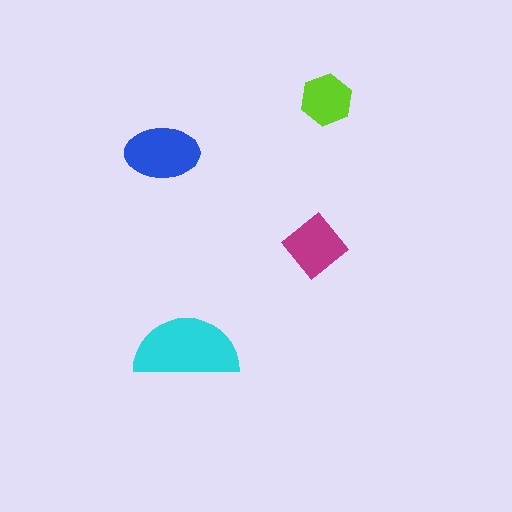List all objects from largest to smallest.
The cyan semicircle, the blue ellipse, the magenta diamond, the lime hexagon.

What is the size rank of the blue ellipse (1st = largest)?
2nd.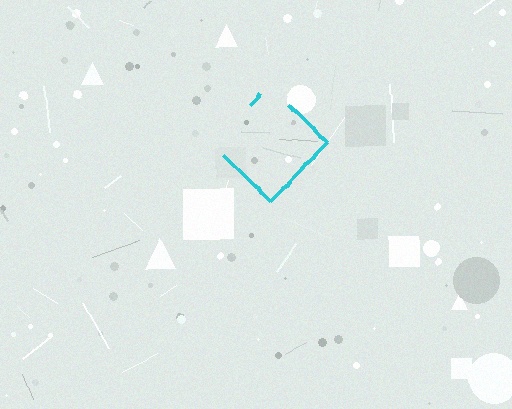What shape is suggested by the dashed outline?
The dashed outline suggests a diamond.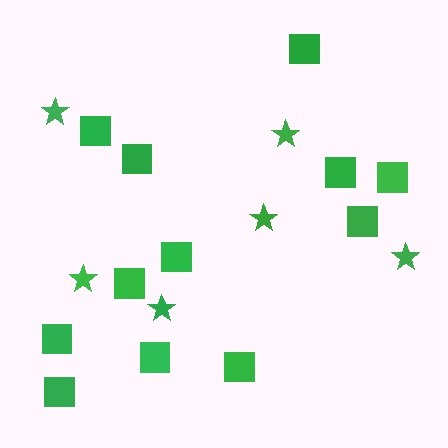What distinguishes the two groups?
There are 2 groups: one group of stars (6) and one group of squares (12).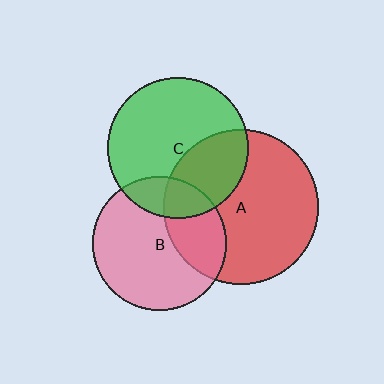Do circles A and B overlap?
Yes.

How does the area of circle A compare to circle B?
Approximately 1.3 times.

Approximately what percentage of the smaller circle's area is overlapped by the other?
Approximately 30%.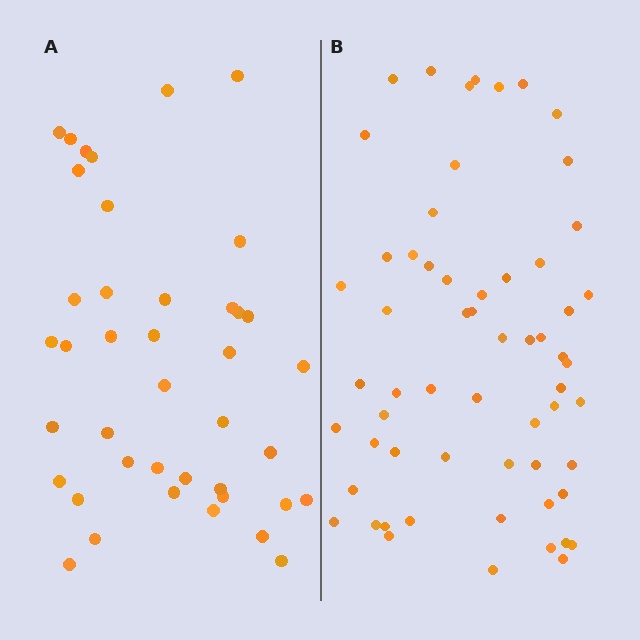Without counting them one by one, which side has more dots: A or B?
Region B (the right region) has more dots.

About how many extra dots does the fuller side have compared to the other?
Region B has approximately 20 more dots than region A.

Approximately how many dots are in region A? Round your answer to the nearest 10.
About 40 dots. (The exact count is 41, which rounds to 40.)